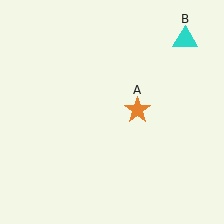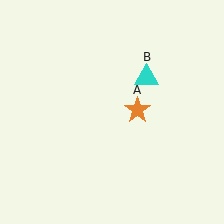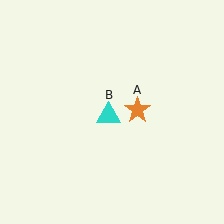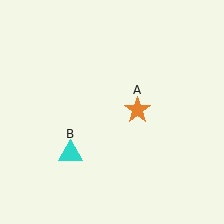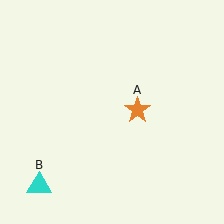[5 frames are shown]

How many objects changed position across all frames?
1 object changed position: cyan triangle (object B).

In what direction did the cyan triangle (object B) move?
The cyan triangle (object B) moved down and to the left.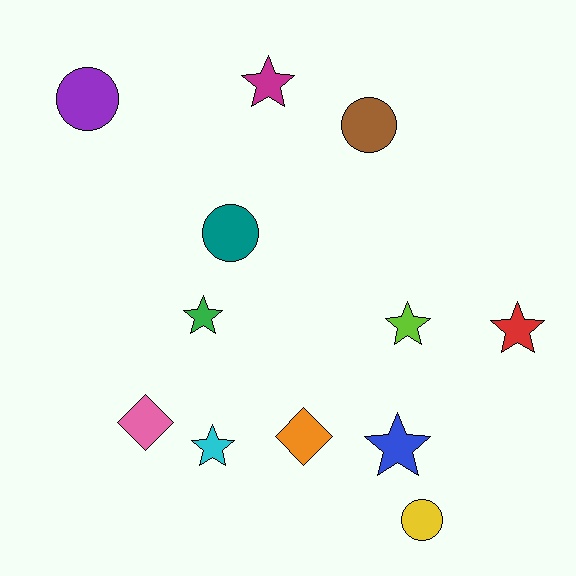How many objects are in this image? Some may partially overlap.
There are 12 objects.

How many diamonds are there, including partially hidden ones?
There are 2 diamonds.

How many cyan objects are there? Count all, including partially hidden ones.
There is 1 cyan object.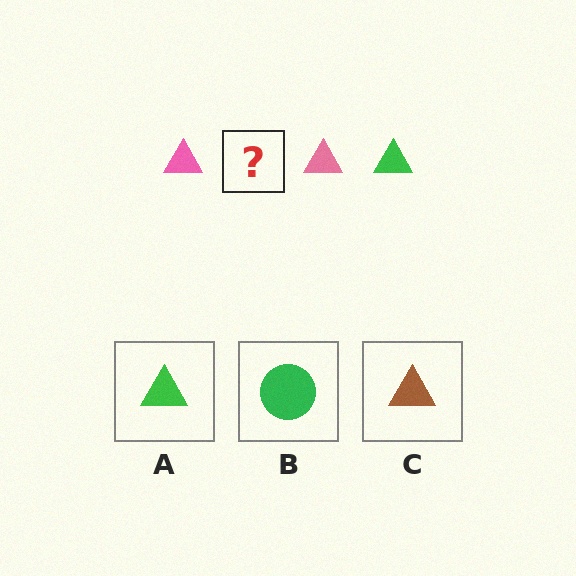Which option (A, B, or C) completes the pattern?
A.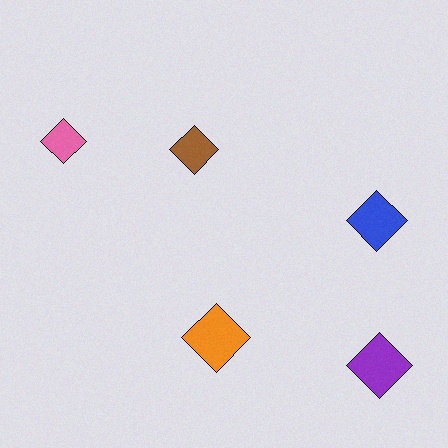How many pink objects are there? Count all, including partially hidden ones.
There is 1 pink object.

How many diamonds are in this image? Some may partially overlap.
There are 5 diamonds.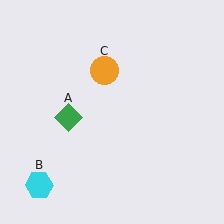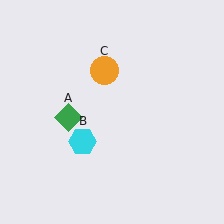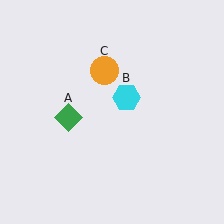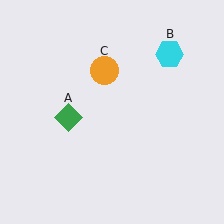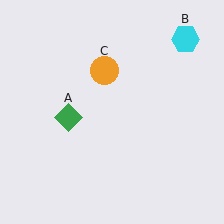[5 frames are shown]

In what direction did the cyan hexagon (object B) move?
The cyan hexagon (object B) moved up and to the right.